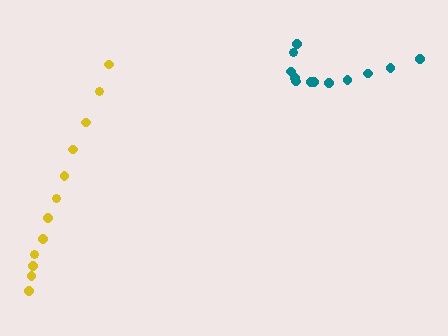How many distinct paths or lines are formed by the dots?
There are 2 distinct paths.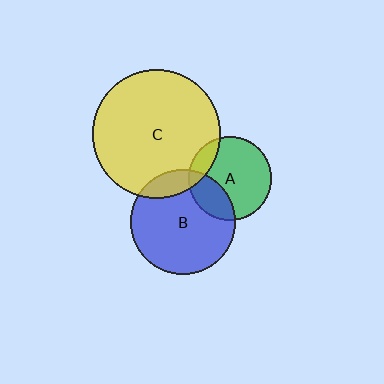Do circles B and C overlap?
Yes.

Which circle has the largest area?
Circle C (yellow).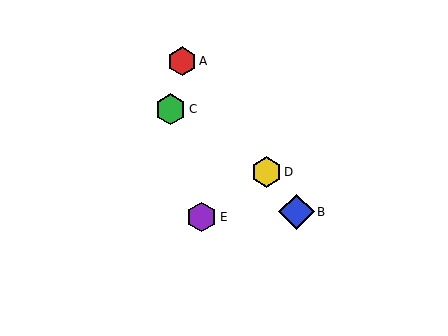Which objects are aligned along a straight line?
Objects A, B, D are aligned along a straight line.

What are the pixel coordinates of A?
Object A is at (182, 61).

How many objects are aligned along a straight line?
3 objects (A, B, D) are aligned along a straight line.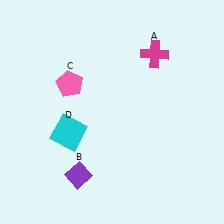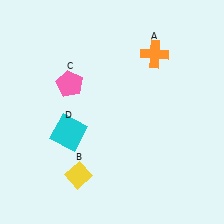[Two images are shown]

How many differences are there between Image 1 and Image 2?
There are 2 differences between the two images.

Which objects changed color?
A changed from magenta to orange. B changed from purple to yellow.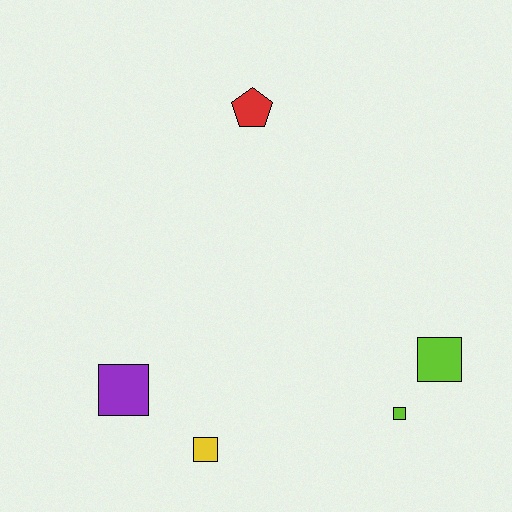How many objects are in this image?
There are 5 objects.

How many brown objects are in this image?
There are no brown objects.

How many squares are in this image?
There are 4 squares.